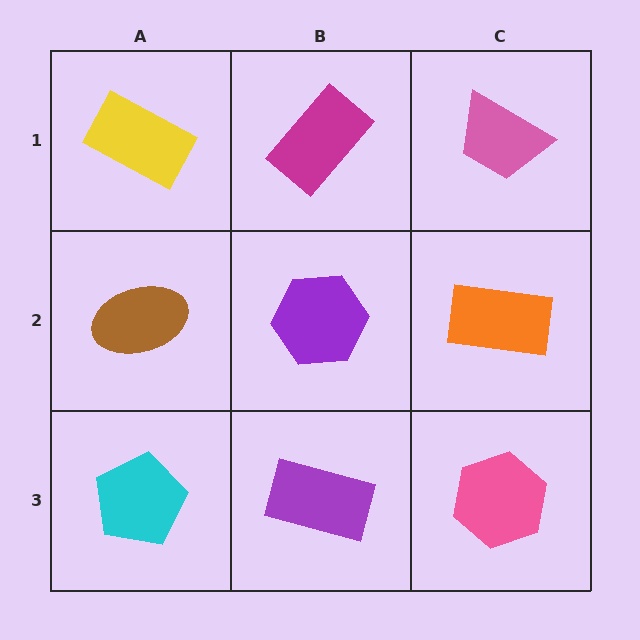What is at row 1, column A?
A yellow rectangle.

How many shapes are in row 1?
3 shapes.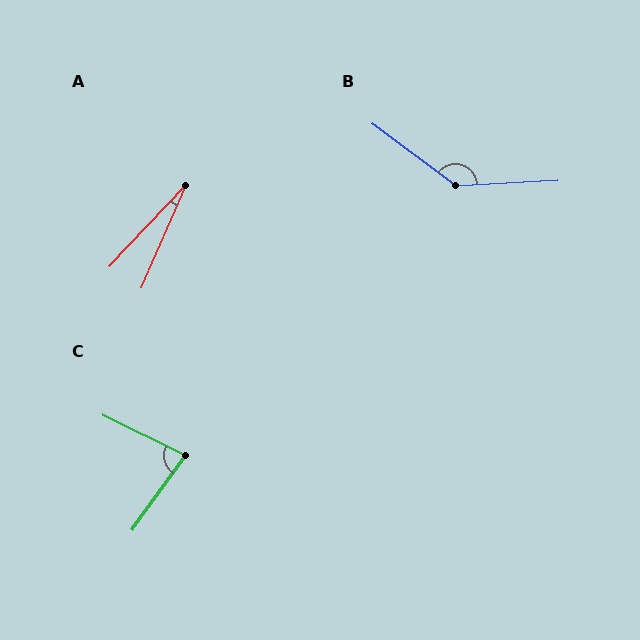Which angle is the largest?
B, at approximately 140 degrees.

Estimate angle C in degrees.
Approximately 80 degrees.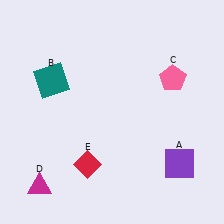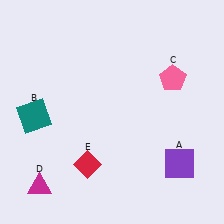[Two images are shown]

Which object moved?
The teal square (B) moved down.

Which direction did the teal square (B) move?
The teal square (B) moved down.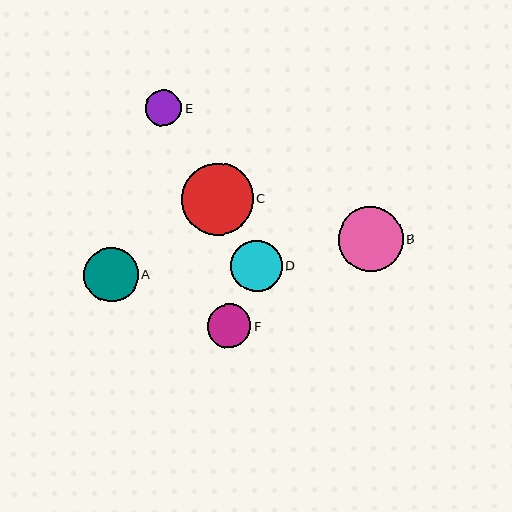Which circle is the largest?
Circle C is the largest with a size of approximately 72 pixels.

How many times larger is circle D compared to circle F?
Circle D is approximately 1.2 times the size of circle F.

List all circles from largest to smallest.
From largest to smallest: C, B, A, D, F, E.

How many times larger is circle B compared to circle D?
Circle B is approximately 1.3 times the size of circle D.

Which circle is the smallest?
Circle E is the smallest with a size of approximately 37 pixels.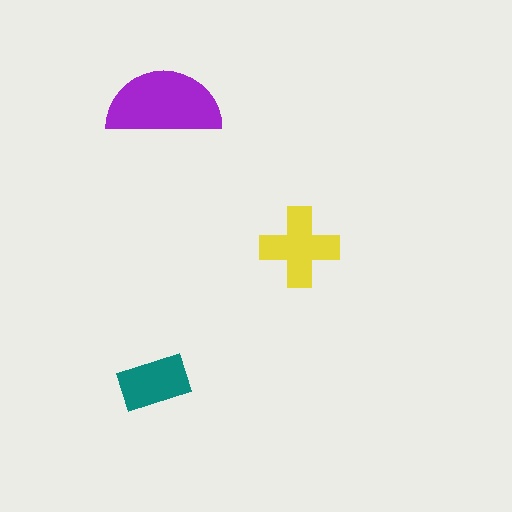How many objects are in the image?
There are 3 objects in the image.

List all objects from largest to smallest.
The purple semicircle, the yellow cross, the teal rectangle.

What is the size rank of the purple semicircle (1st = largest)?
1st.